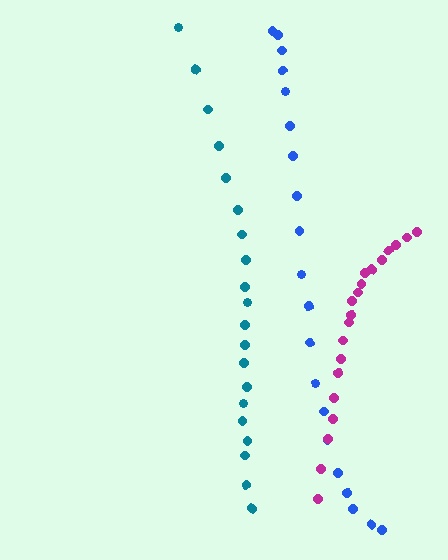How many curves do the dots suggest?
There are 3 distinct paths.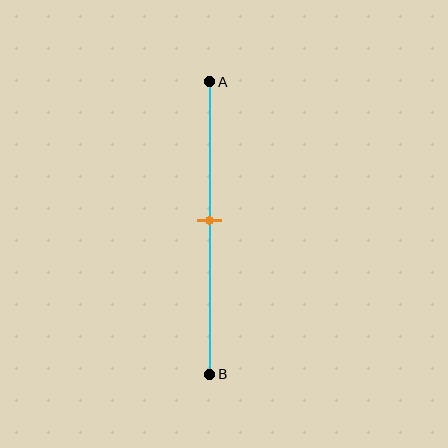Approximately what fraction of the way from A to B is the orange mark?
The orange mark is approximately 45% of the way from A to B.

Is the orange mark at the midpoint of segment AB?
Yes, the mark is approximately at the midpoint.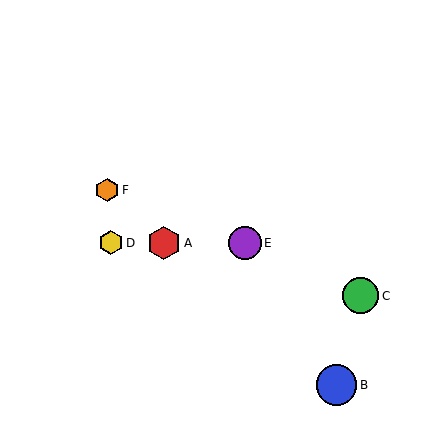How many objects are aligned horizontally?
3 objects (A, D, E) are aligned horizontally.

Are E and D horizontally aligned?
Yes, both are at y≈243.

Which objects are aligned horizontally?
Objects A, D, E are aligned horizontally.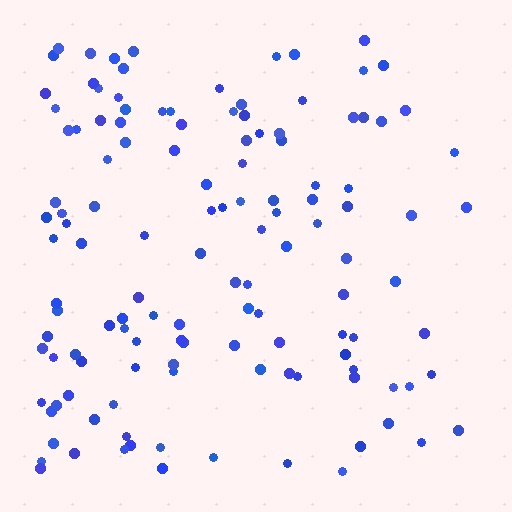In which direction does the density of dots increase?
From right to left, with the left side densest.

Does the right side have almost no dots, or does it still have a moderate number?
Still a moderate number, just noticeably fewer than the left.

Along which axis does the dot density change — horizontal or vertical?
Horizontal.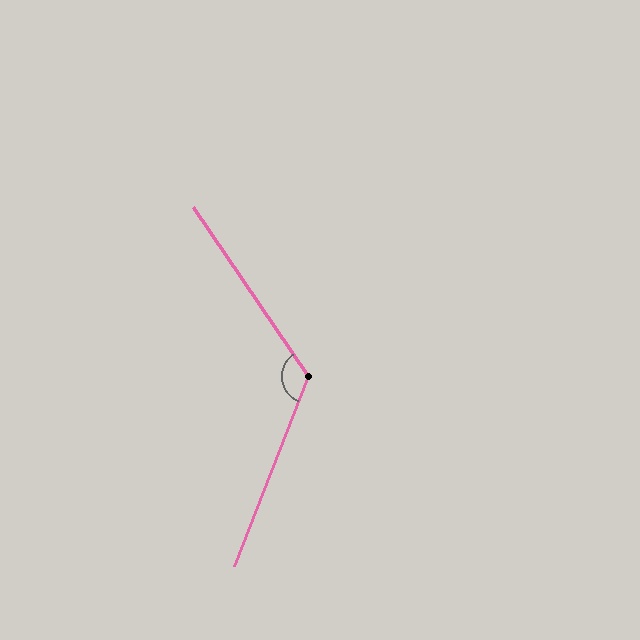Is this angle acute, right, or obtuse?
It is obtuse.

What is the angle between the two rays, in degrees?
Approximately 124 degrees.